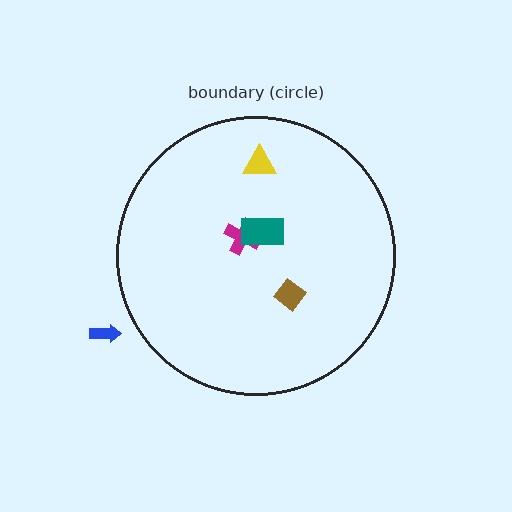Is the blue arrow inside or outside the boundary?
Outside.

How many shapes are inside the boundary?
4 inside, 1 outside.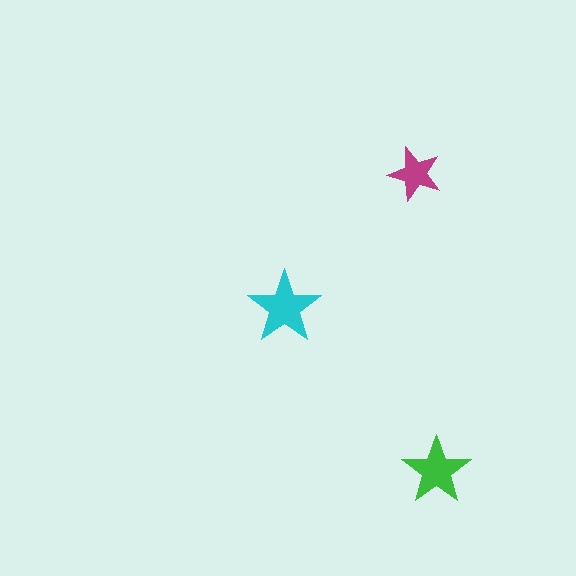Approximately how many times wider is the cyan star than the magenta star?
About 1.5 times wider.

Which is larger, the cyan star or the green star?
The cyan one.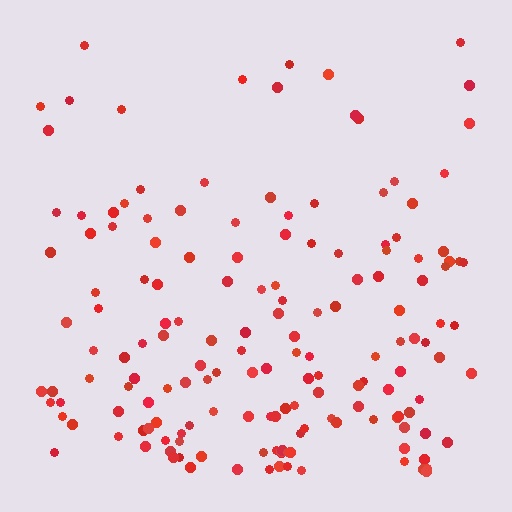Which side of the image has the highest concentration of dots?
The bottom.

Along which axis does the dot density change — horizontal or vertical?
Vertical.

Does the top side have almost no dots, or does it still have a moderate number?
Still a moderate number, just noticeably fewer than the bottom.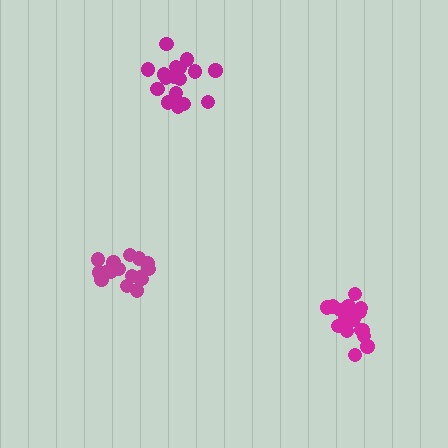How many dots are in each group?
Group 1: 18 dots, Group 2: 18 dots, Group 3: 18 dots (54 total).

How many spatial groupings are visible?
There are 3 spatial groupings.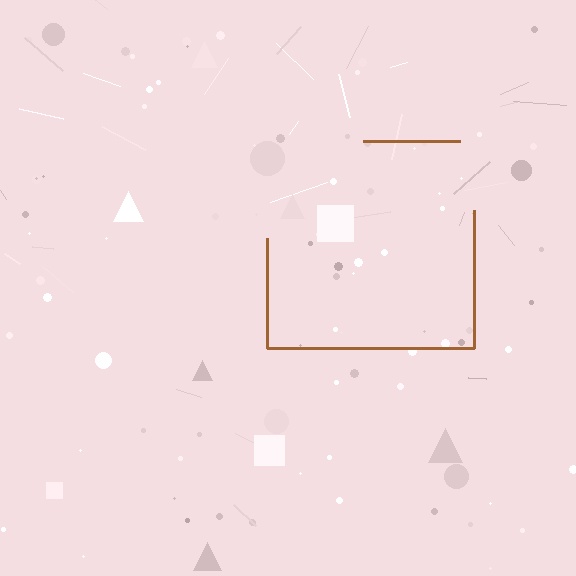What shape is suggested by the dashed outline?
The dashed outline suggests a square.